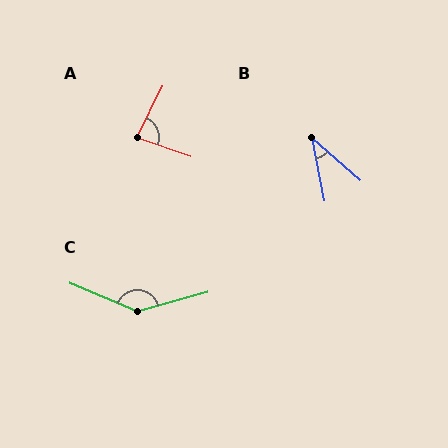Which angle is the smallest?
B, at approximately 37 degrees.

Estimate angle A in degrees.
Approximately 83 degrees.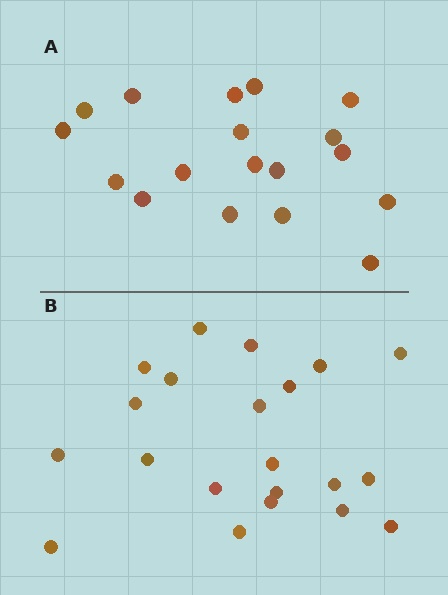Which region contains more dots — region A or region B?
Region B (the bottom region) has more dots.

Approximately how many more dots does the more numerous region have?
Region B has just a few more — roughly 2 or 3 more dots than region A.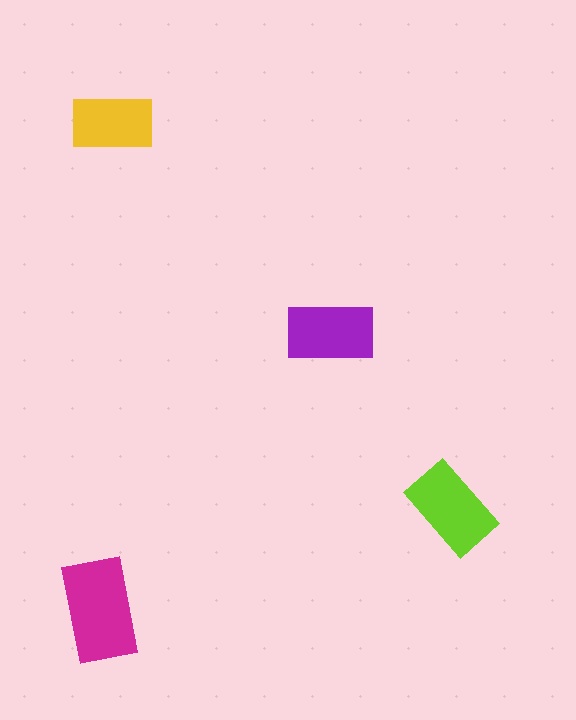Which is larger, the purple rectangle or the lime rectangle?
The lime one.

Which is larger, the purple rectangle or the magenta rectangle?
The magenta one.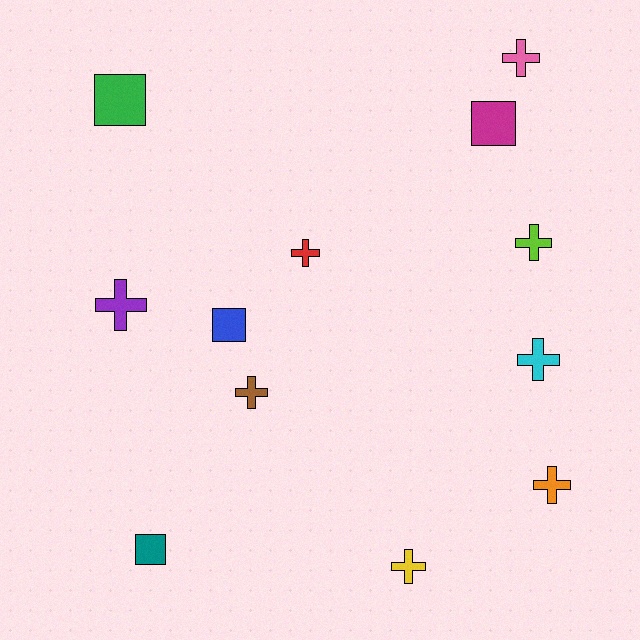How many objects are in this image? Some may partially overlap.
There are 12 objects.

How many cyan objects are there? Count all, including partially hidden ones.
There is 1 cyan object.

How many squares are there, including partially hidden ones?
There are 4 squares.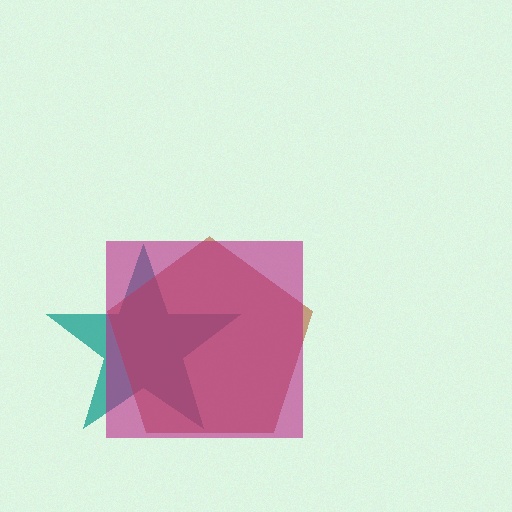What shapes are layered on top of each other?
The layered shapes are: a teal star, a brown pentagon, a magenta square.